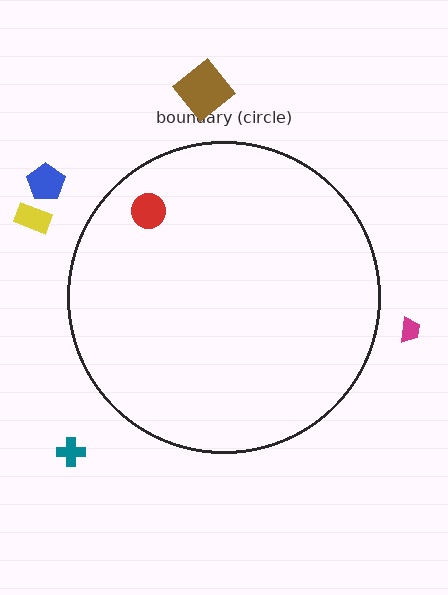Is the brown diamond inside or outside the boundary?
Outside.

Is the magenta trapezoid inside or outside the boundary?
Outside.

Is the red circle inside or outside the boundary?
Inside.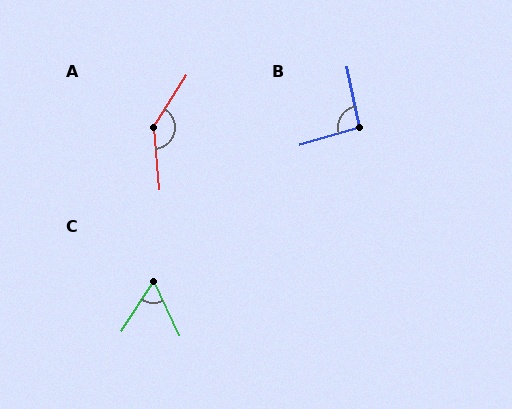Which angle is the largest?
A, at approximately 143 degrees.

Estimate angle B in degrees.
Approximately 95 degrees.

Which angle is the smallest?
C, at approximately 58 degrees.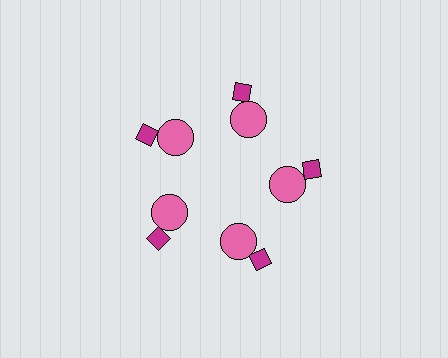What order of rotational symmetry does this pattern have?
This pattern has 5-fold rotational symmetry.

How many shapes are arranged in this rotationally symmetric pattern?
There are 10 shapes, arranged in 5 groups of 2.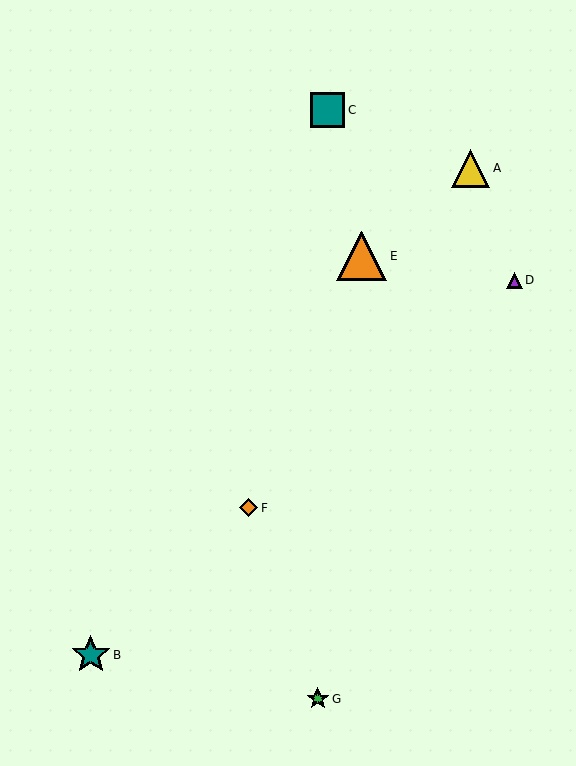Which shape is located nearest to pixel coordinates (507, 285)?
The purple triangle (labeled D) at (515, 280) is nearest to that location.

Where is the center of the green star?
The center of the green star is at (318, 699).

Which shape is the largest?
The orange triangle (labeled E) is the largest.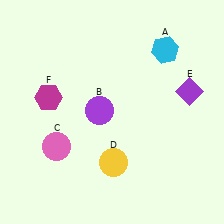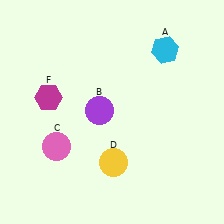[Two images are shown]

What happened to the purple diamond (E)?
The purple diamond (E) was removed in Image 2. It was in the top-right area of Image 1.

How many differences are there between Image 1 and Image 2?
There is 1 difference between the two images.